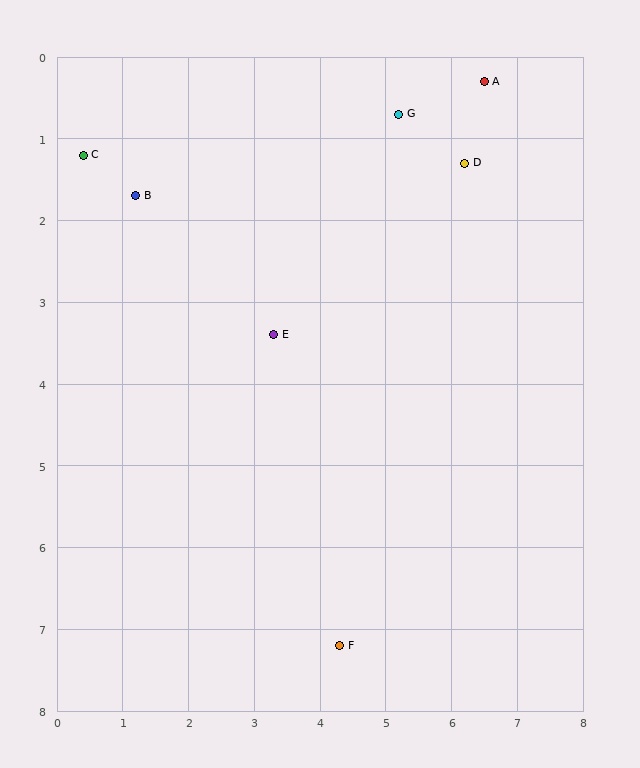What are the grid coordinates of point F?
Point F is at approximately (4.3, 7.2).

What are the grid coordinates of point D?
Point D is at approximately (6.2, 1.3).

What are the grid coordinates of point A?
Point A is at approximately (6.5, 0.3).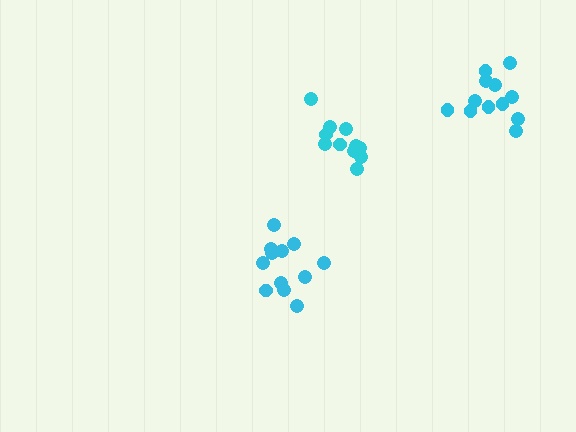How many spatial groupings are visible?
There are 3 spatial groupings.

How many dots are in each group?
Group 1: 11 dots, Group 2: 12 dots, Group 3: 12 dots (35 total).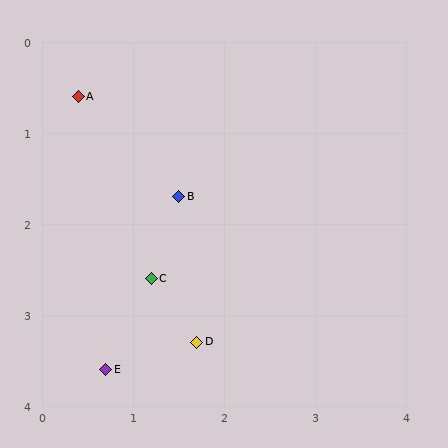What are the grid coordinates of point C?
Point C is at approximately (1.2, 2.6).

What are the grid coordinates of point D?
Point D is at approximately (1.7, 3.3).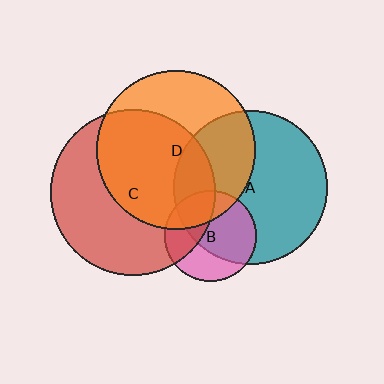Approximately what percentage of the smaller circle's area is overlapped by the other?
Approximately 55%.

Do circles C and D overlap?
Yes.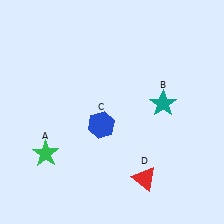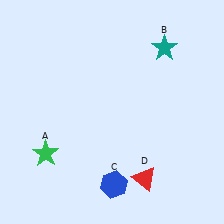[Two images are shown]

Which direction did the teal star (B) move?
The teal star (B) moved up.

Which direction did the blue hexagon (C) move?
The blue hexagon (C) moved down.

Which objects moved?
The objects that moved are: the teal star (B), the blue hexagon (C).